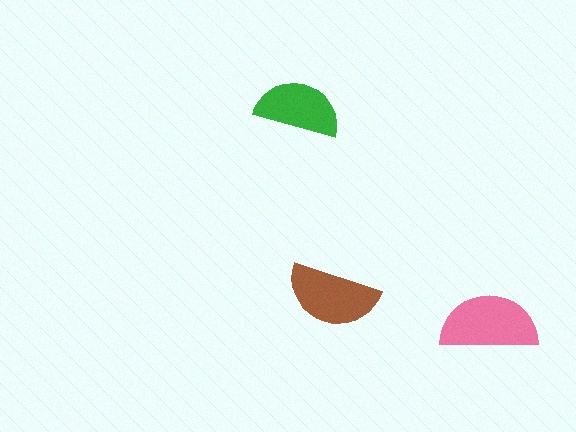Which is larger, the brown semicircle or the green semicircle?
The brown one.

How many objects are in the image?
There are 3 objects in the image.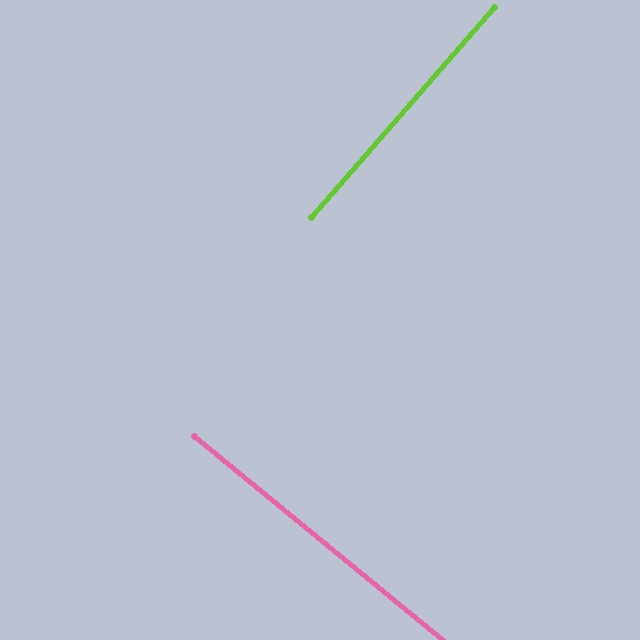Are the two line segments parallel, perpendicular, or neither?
Perpendicular — they meet at approximately 89°.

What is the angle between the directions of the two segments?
Approximately 89 degrees.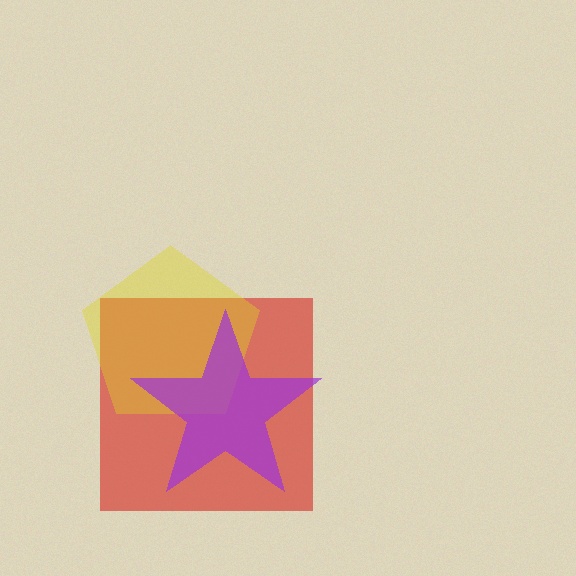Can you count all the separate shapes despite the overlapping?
Yes, there are 3 separate shapes.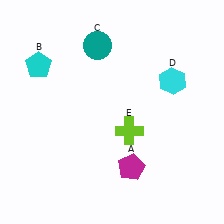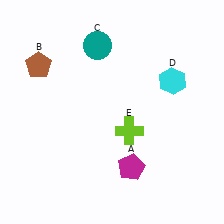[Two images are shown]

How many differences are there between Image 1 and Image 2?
There is 1 difference between the two images.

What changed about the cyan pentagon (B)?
In Image 1, B is cyan. In Image 2, it changed to brown.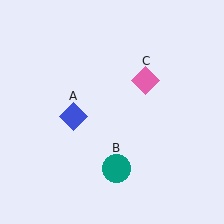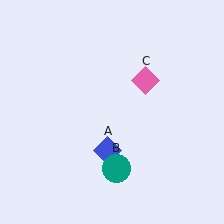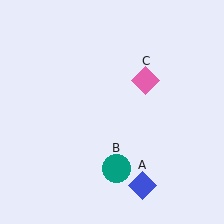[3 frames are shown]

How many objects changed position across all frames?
1 object changed position: blue diamond (object A).